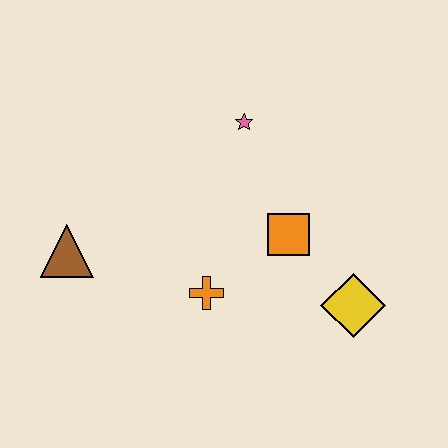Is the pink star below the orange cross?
No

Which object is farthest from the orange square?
The brown triangle is farthest from the orange square.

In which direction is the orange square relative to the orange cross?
The orange square is to the right of the orange cross.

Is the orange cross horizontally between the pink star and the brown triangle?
Yes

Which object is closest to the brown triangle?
The orange cross is closest to the brown triangle.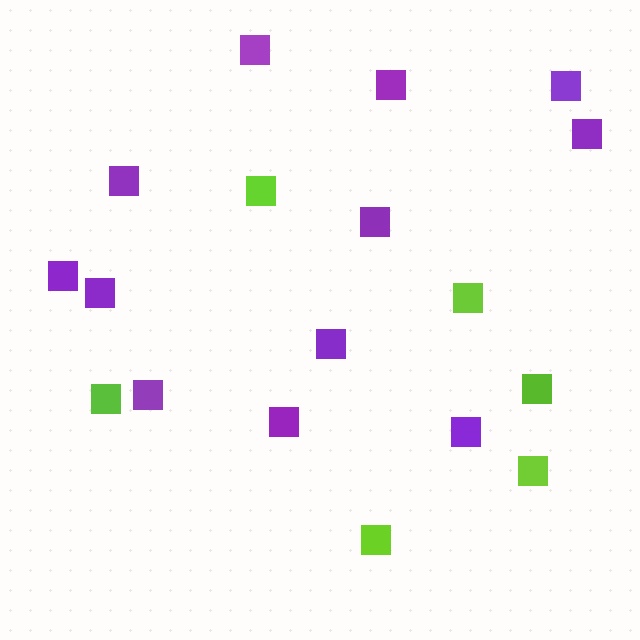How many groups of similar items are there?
There are 2 groups: one group of lime squares (6) and one group of purple squares (12).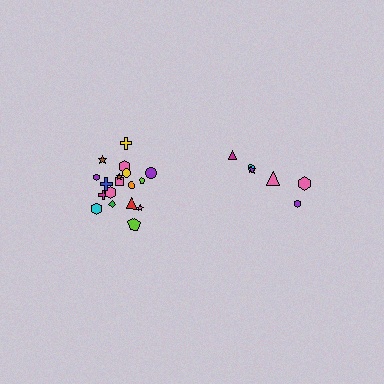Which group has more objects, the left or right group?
The left group.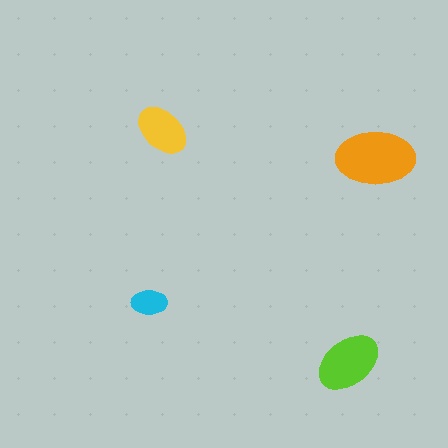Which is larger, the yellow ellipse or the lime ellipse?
The lime one.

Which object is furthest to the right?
The orange ellipse is rightmost.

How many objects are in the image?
There are 4 objects in the image.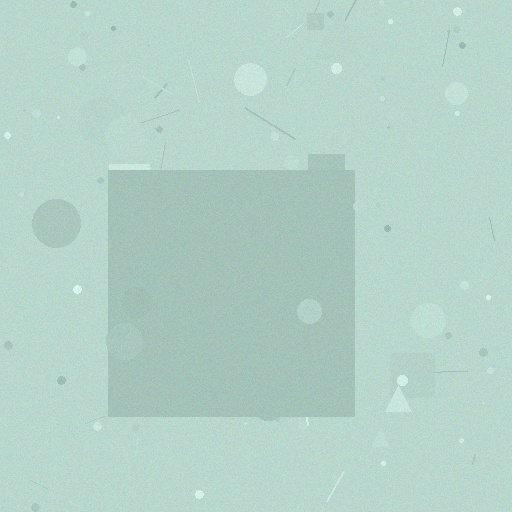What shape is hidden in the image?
A square is hidden in the image.